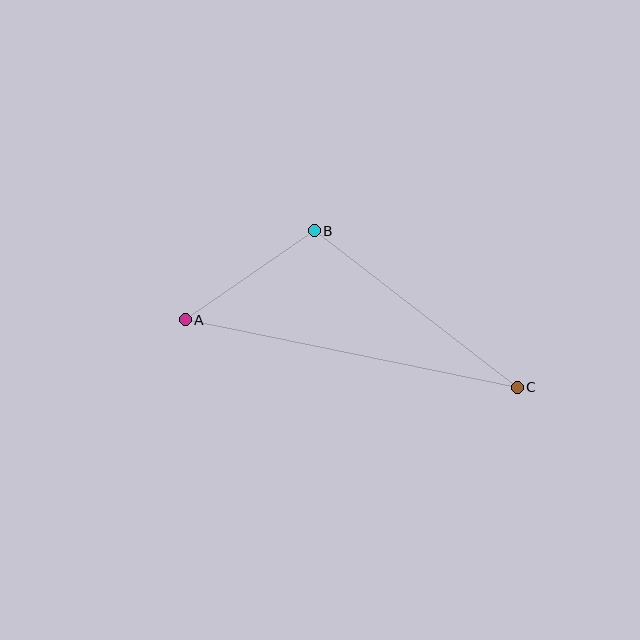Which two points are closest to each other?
Points A and B are closest to each other.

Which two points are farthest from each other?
Points A and C are farthest from each other.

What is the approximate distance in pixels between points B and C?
The distance between B and C is approximately 256 pixels.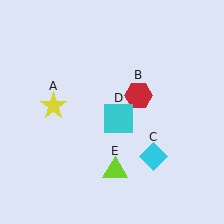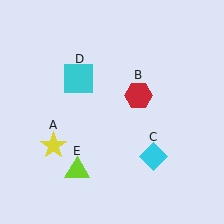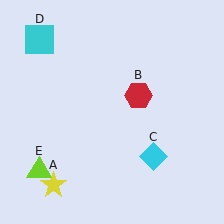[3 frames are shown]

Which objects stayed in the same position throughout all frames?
Red hexagon (object B) and cyan diamond (object C) remained stationary.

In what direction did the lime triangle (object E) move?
The lime triangle (object E) moved left.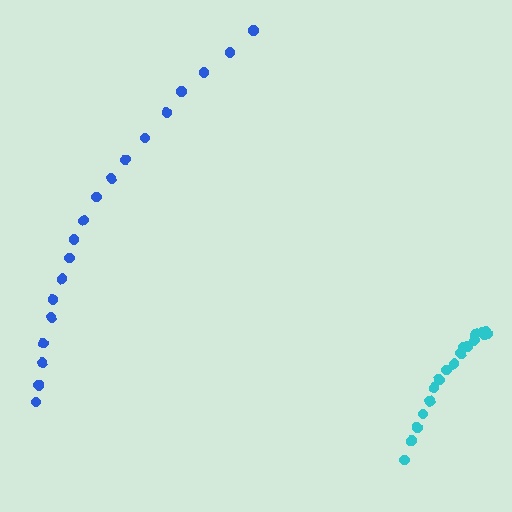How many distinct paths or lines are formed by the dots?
There are 2 distinct paths.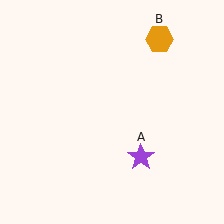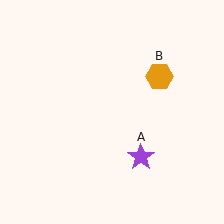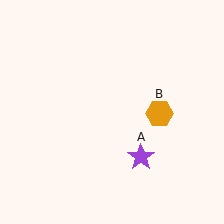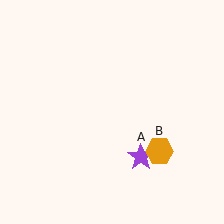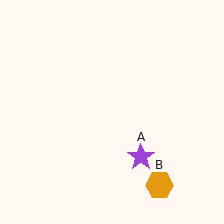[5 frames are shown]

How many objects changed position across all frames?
1 object changed position: orange hexagon (object B).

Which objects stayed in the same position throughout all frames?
Purple star (object A) remained stationary.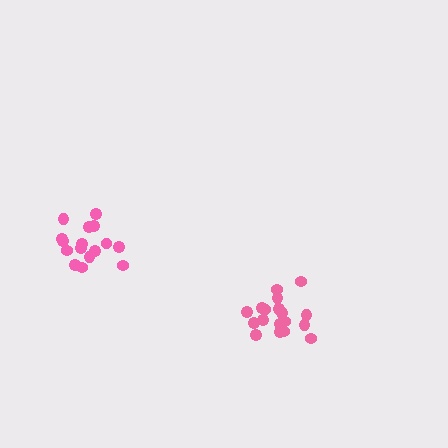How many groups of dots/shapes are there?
There are 2 groups.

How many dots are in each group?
Group 1: 19 dots, Group 2: 16 dots (35 total).